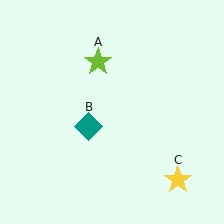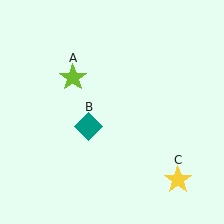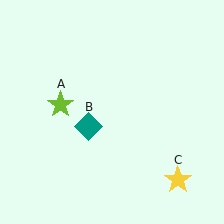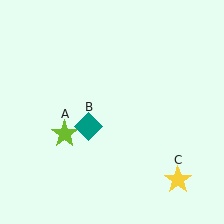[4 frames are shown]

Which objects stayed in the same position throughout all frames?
Teal diamond (object B) and yellow star (object C) remained stationary.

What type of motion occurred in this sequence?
The lime star (object A) rotated counterclockwise around the center of the scene.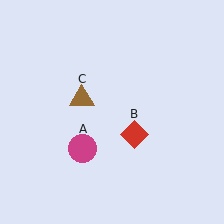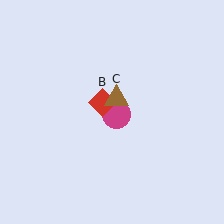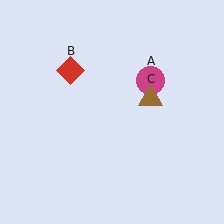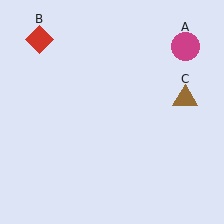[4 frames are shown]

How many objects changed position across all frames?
3 objects changed position: magenta circle (object A), red diamond (object B), brown triangle (object C).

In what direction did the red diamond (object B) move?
The red diamond (object B) moved up and to the left.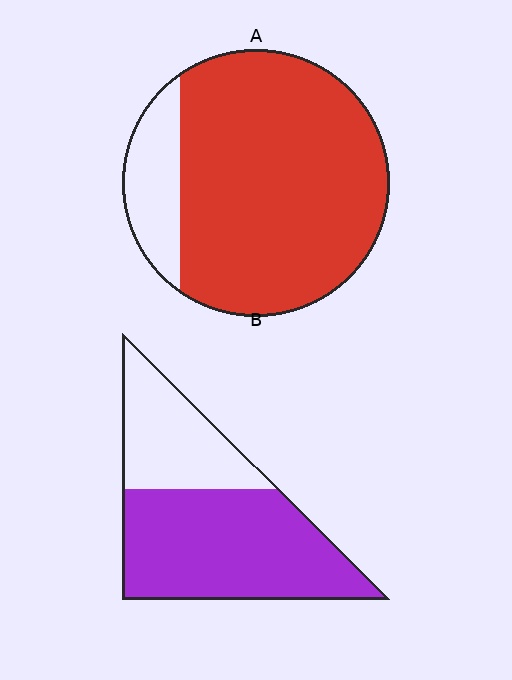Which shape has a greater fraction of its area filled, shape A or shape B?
Shape A.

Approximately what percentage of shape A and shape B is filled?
A is approximately 85% and B is approximately 65%.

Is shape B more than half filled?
Yes.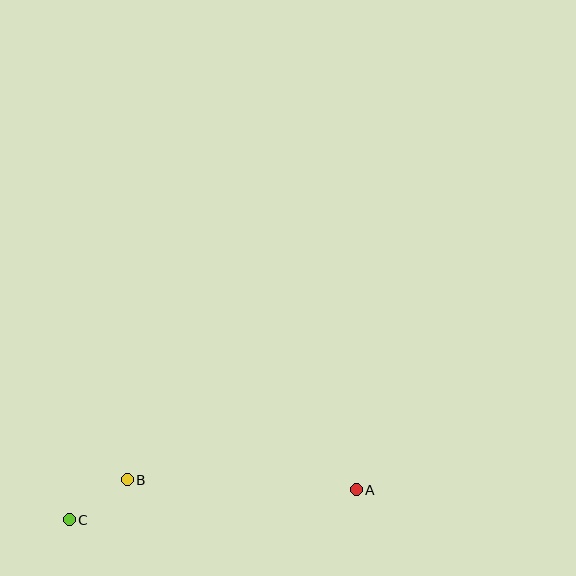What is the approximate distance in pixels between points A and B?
The distance between A and B is approximately 229 pixels.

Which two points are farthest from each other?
Points A and C are farthest from each other.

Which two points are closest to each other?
Points B and C are closest to each other.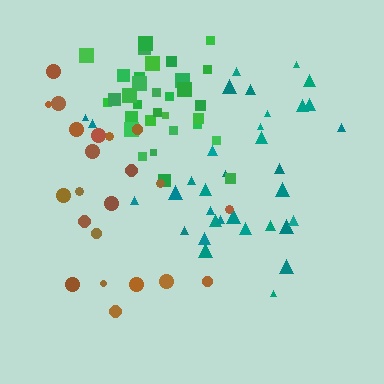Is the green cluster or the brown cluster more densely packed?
Green.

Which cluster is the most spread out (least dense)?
Brown.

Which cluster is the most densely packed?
Green.